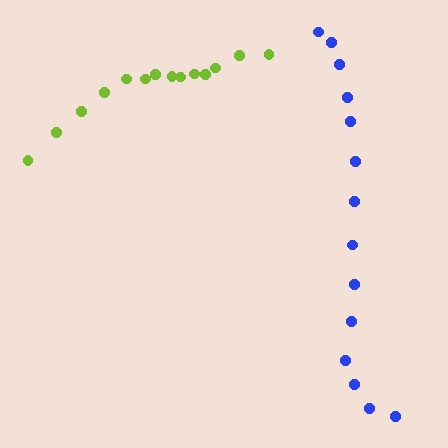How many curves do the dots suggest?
There are 2 distinct paths.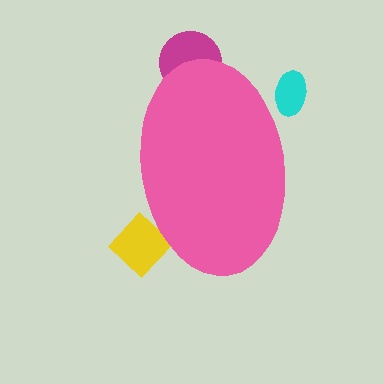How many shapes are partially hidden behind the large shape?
3 shapes are partially hidden.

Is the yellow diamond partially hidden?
Yes, the yellow diamond is partially hidden behind the pink ellipse.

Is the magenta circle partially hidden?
Yes, the magenta circle is partially hidden behind the pink ellipse.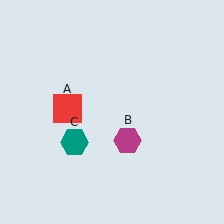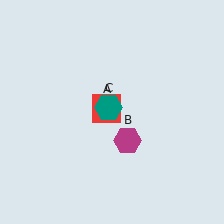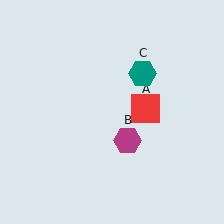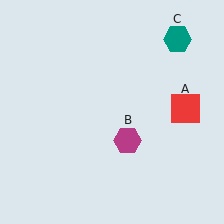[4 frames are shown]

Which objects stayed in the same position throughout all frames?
Magenta hexagon (object B) remained stationary.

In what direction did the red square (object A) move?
The red square (object A) moved right.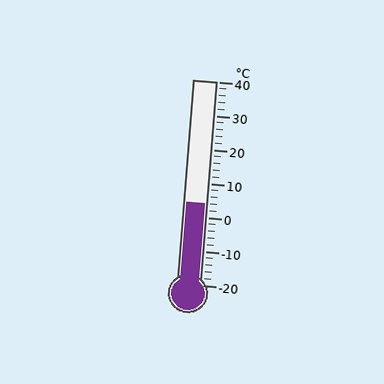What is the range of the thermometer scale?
The thermometer scale ranges from -20°C to 40°C.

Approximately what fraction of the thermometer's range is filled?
The thermometer is filled to approximately 40% of its range.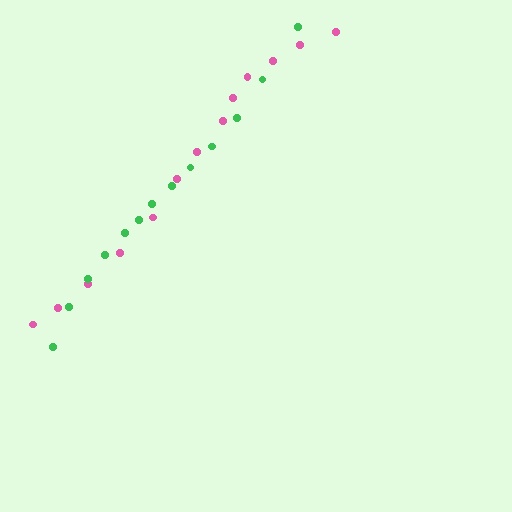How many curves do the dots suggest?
There are 2 distinct paths.